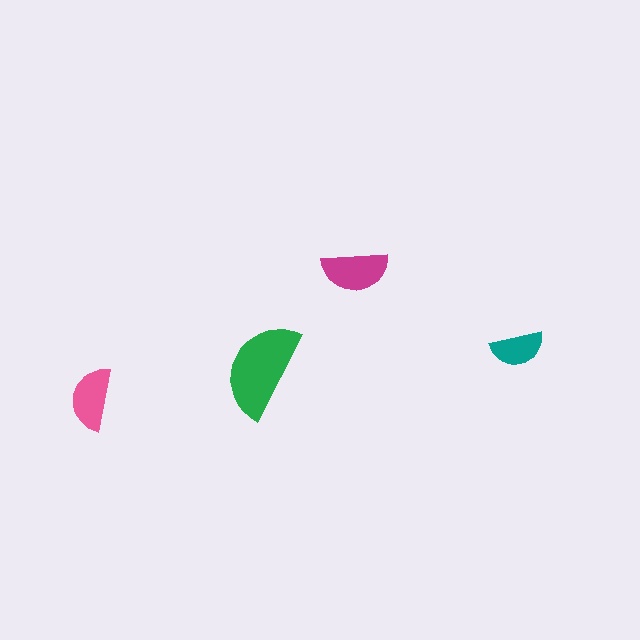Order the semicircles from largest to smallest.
the green one, the magenta one, the pink one, the teal one.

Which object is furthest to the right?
The teal semicircle is rightmost.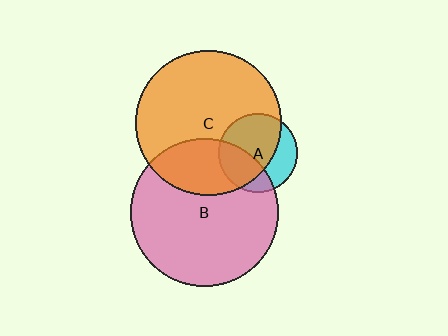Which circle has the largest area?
Circle B (pink).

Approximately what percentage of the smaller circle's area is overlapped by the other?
Approximately 30%.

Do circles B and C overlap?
Yes.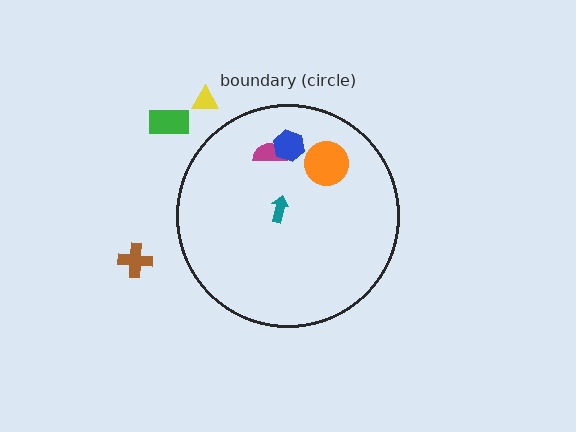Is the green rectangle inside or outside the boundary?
Outside.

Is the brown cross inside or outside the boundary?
Outside.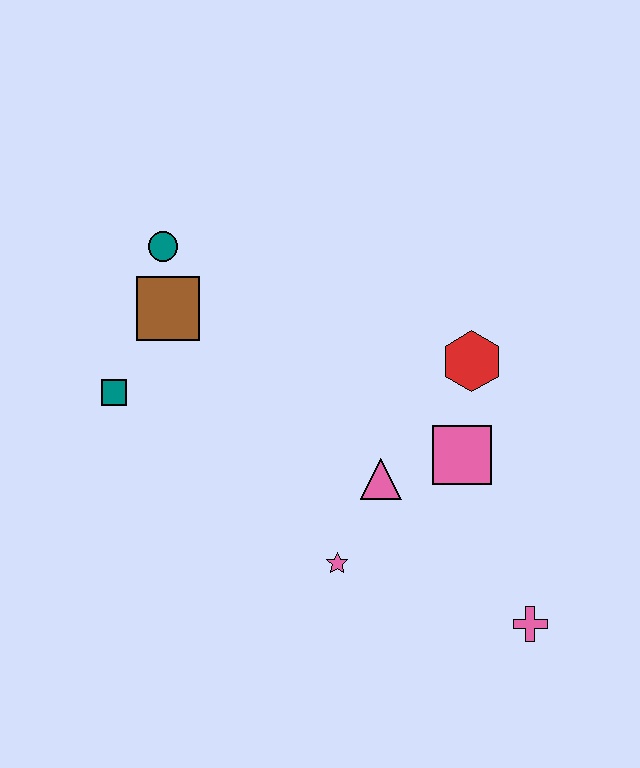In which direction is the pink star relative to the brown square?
The pink star is below the brown square.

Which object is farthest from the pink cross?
The teal circle is farthest from the pink cross.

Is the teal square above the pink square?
Yes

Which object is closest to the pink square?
The pink triangle is closest to the pink square.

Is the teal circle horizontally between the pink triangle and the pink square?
No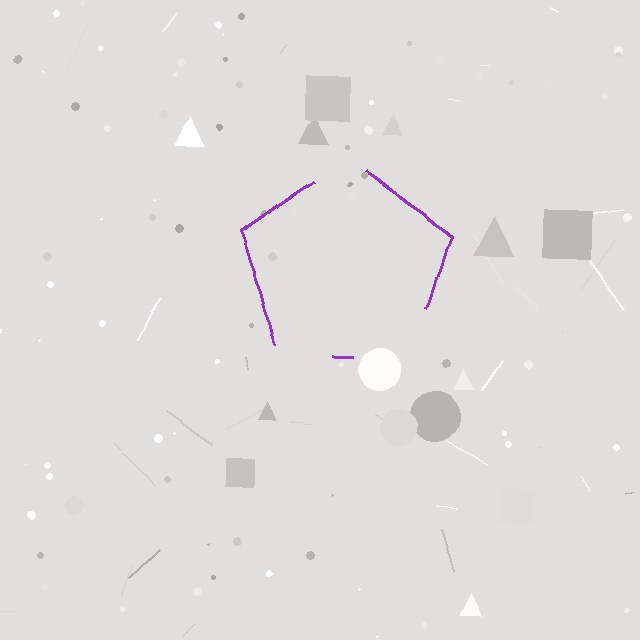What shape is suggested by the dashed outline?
The dashed outline suggests a pentagon.